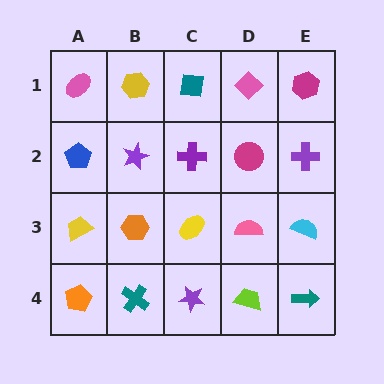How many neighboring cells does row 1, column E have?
2.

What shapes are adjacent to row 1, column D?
A magenta circle (row 2, column D), a teal square (row 1, column C), a magenta hexagon (row 1, column E).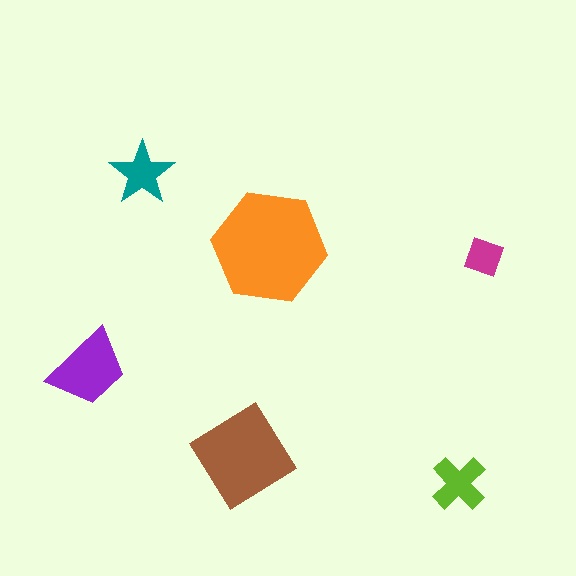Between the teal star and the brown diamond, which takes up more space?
The brown diamond.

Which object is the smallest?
The magenta square.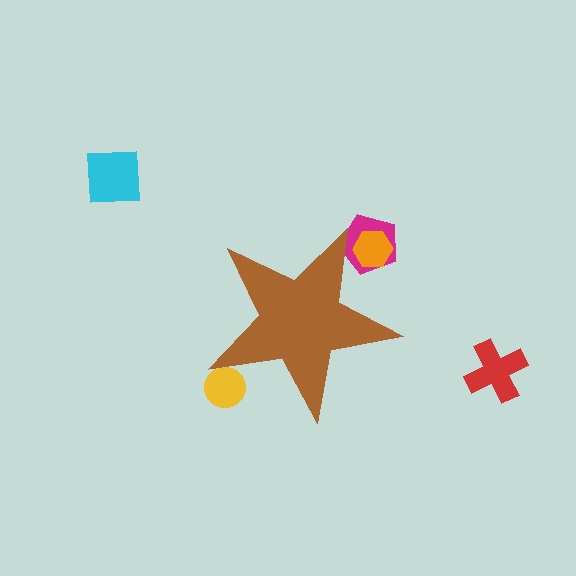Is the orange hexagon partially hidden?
Yes, the orange hexagon is partially hidden behind the brown star.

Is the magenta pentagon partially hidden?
Yes, the magenta pentagon is partially hidden behind the brown star.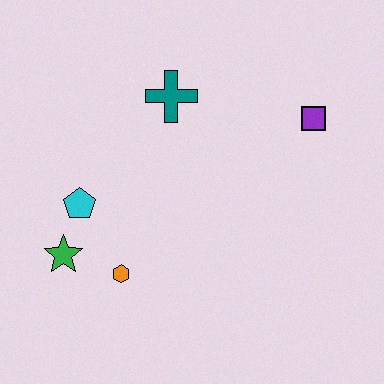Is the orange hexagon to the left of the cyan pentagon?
No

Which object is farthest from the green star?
The purple square is farthest from the green star.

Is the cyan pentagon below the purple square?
Yes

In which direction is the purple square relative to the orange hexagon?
The purple square is to the right of the orange hexagon.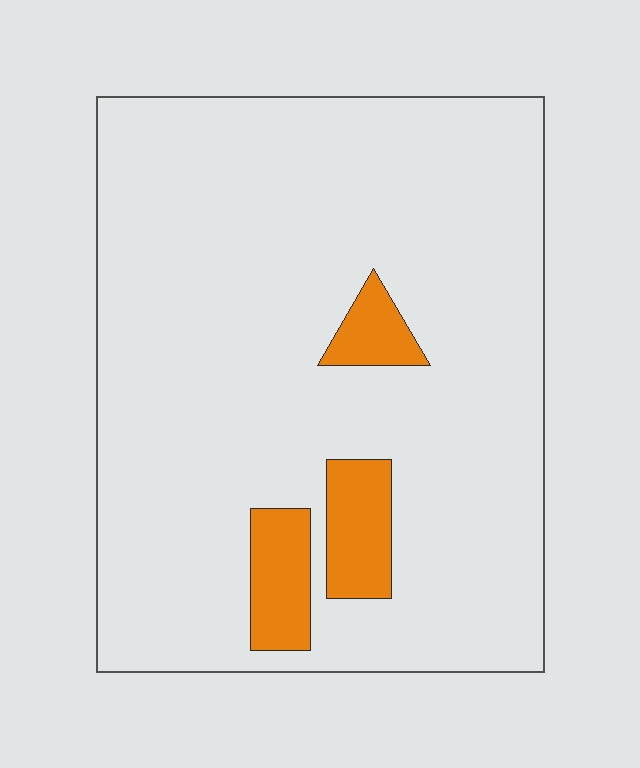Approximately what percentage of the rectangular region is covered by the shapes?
Approximately 10%.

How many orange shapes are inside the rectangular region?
3.